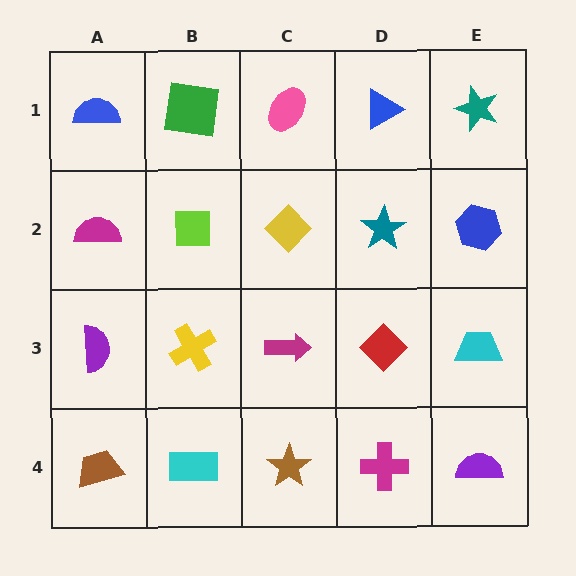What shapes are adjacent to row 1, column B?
A lime square (row 2, column B), a blue semicircle (row 1, column A), a pink ellipse (row 1, column C).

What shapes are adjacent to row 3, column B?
A lime square (row 2, column B), a cyan rectangle (row 4, column B), a purple semicircle (row 3, column A), a magenta arrow (row 3, column C).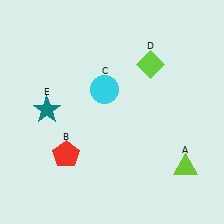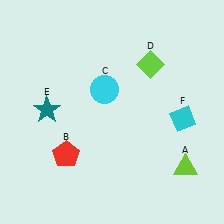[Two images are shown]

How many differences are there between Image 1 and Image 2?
There is 1 difference between the two images.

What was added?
A cyan diamond (F) was added in Image 2.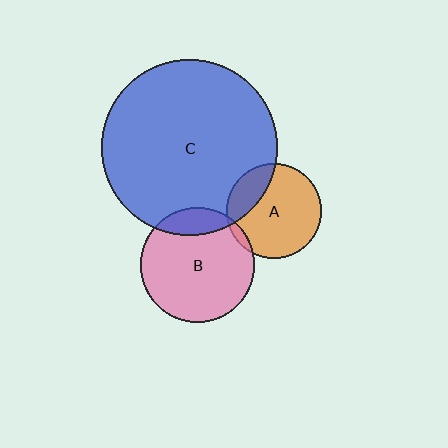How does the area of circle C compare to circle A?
Approximately 3.4 times.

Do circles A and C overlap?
Yes.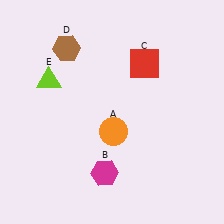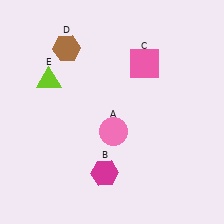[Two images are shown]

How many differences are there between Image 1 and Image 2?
There are 2 differences between the two images.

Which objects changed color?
A changed from orange to pink. C changed from red to pink.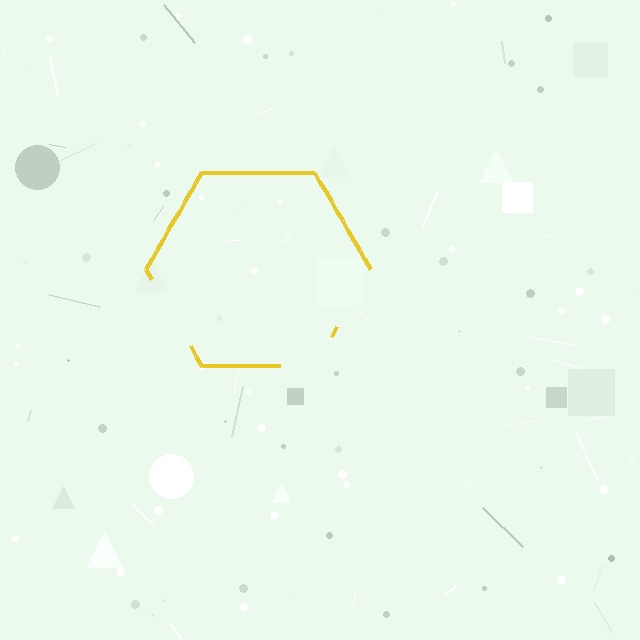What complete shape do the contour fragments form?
The contour fragments form a hexagon.